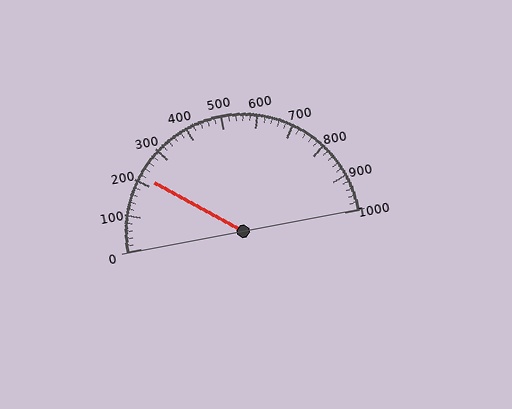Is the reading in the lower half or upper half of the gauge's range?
The reading is in the lower half of the range (0 to 1000).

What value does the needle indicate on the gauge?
The needle indicates approximately 220.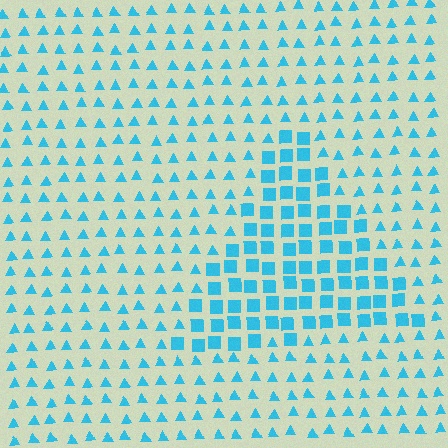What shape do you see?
I see a triangle.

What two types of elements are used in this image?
The image uses squares inside the triangle region and triangles outside it.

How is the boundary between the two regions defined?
The boundary is defined by a change in element shape: squares inside vs. triangles outside. All elements share the same color and spacing.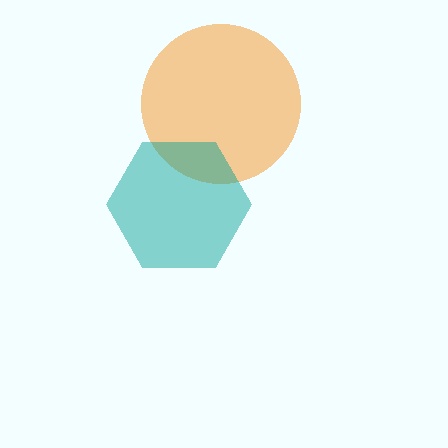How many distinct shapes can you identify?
There are 2 distinct shapes: an orange circle, a teal hexagon.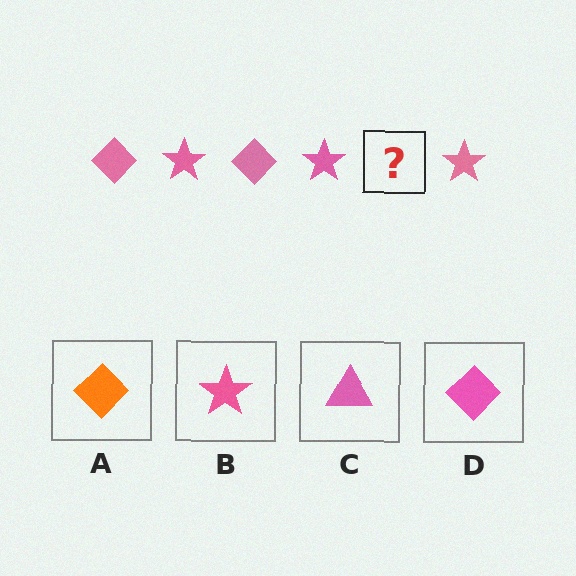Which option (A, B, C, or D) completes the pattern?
D.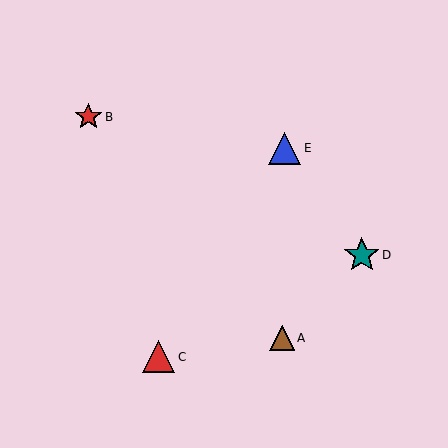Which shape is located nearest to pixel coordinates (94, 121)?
The red star (labeled B) at (88, 117) is nearest to that location.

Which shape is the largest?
The teal star (labeled D) is the largest.